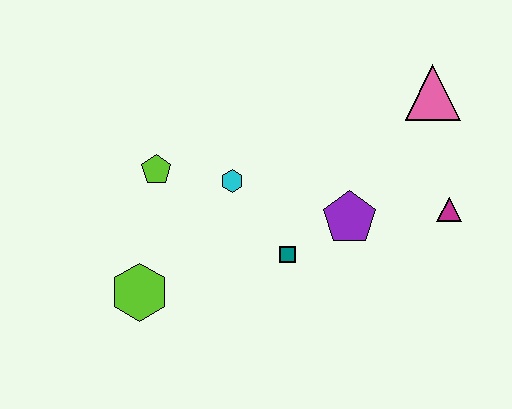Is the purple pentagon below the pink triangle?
Yes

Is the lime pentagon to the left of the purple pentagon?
Yes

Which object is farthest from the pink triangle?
The lime hexagon is farthest from the pink triangle.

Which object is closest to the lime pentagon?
The cyan hexagon is closest to the lime pentagon.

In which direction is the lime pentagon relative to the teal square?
The lime pentagon is to the left of the teal square.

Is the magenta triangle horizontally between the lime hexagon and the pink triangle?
No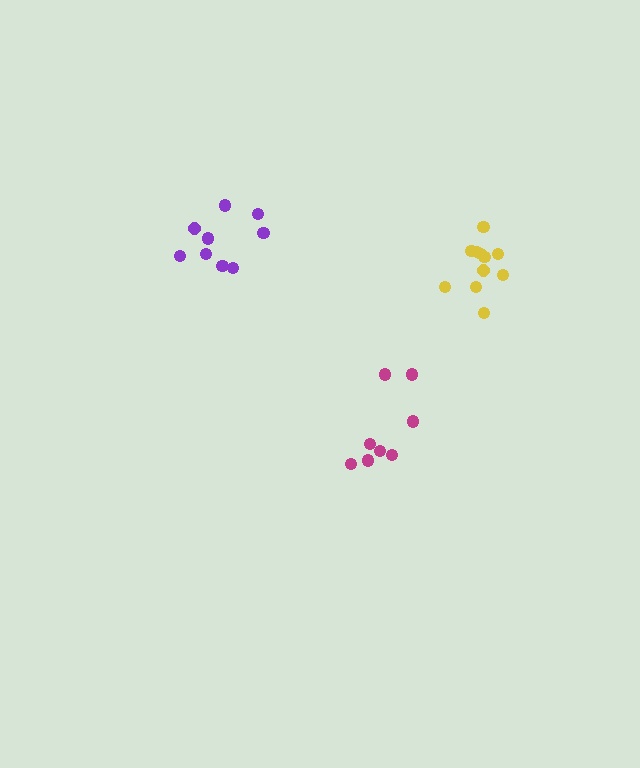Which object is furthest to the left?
The purple cluster is leftmost.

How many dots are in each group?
Group 1: 8 dots, Group 2: 9 dots, Group 3: 11 dots (28 total).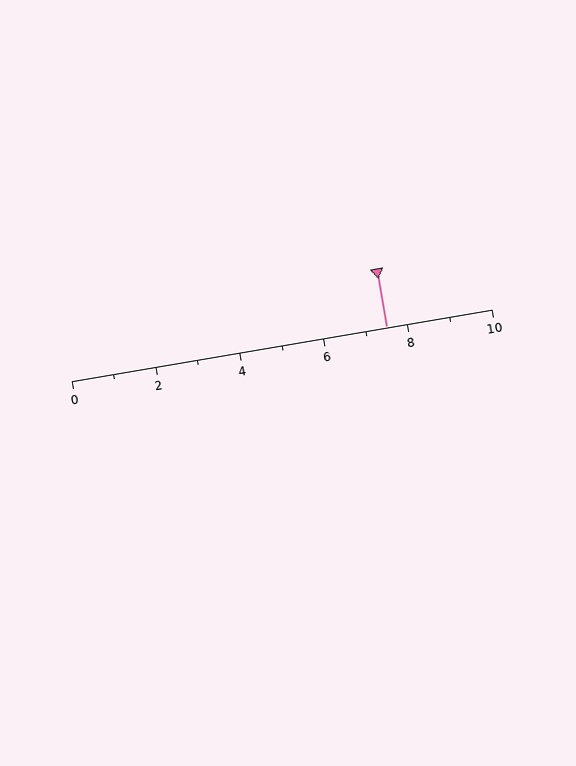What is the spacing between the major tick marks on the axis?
The major ticks are spaced 2 apart.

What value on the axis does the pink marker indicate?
The marker indicates approximately 7.5.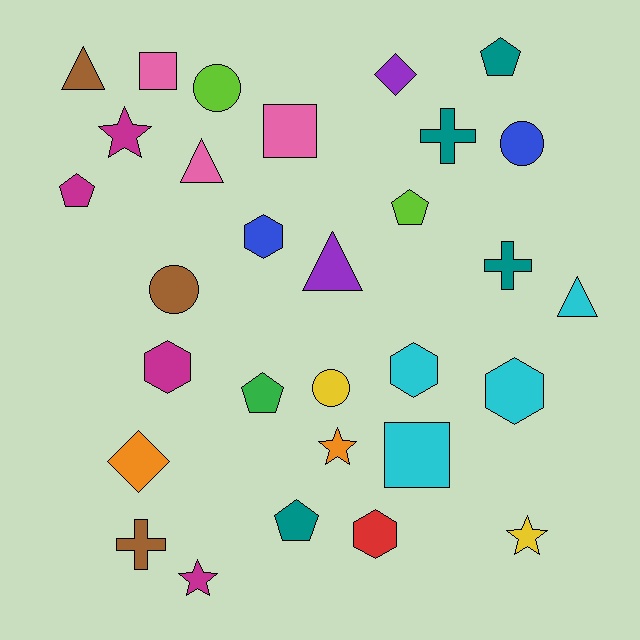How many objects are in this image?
There are 30 objects.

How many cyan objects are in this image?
There are 4 cyan objects.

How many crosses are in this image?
There are 3 crosses.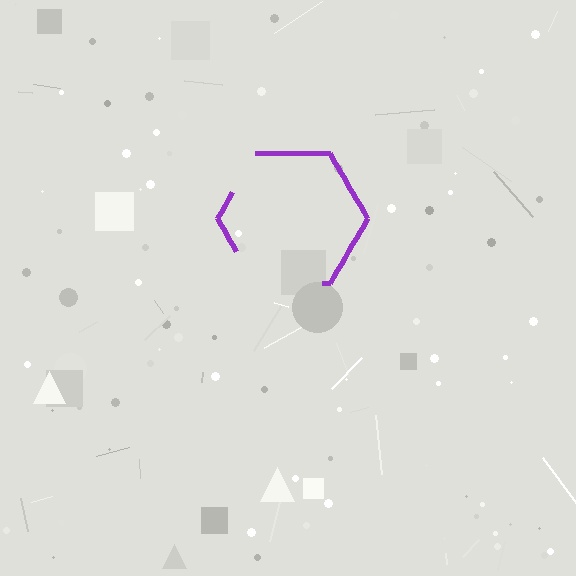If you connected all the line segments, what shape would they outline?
They would outline a hexagon.